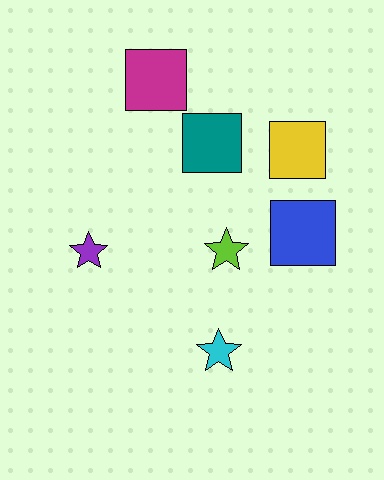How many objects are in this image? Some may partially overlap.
There are 7 objects.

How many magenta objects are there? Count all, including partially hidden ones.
There is 1 magenta object.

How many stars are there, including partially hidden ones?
There are 3 stars.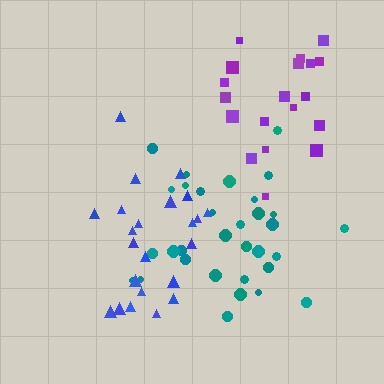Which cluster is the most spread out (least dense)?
Blue.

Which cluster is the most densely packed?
Teal.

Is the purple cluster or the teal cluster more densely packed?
Teal.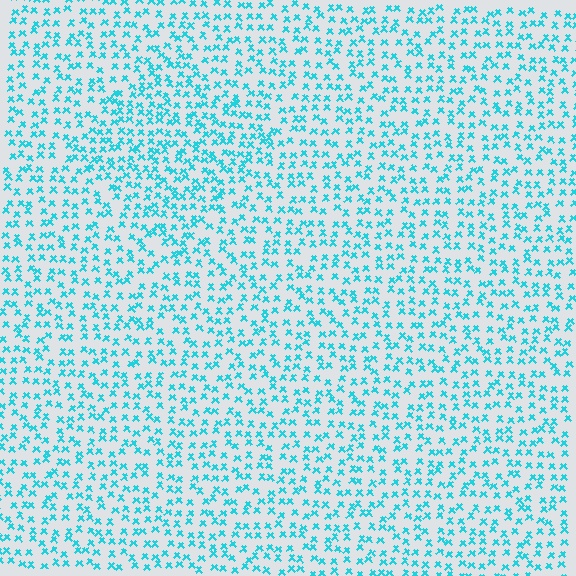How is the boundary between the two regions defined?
The boundary is defined by a change in element density (approximately 1.5x ratio). All elements are the same color, size, and shape.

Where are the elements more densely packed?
The elements are more densely packed inside the diamond boundary.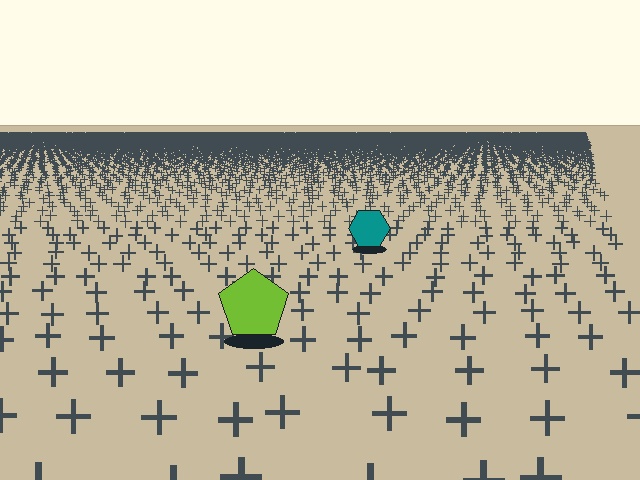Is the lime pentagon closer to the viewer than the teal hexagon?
Yes. The lime pentagon is closer — you can tell from the texture gradient: the ground texture is coarser near it.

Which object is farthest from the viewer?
The teal hexagon is farthest from the viewer. It appears smaller and the ground texture around it is denser.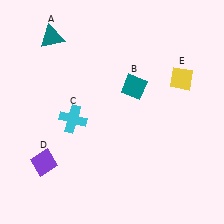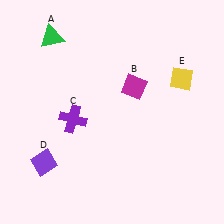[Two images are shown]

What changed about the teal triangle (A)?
In Image 1, A is teal. In Image 2, it changed to green.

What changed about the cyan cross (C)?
In Image 1, C is cyan. In Image 2, it changed to purple.